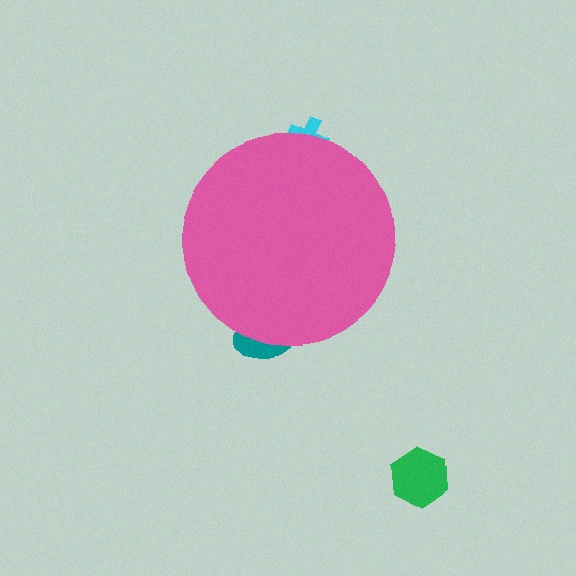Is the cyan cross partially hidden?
Yes, the cyan cross is partially hidden behind the pink circle.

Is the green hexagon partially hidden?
No, the green hexagon is fully visible.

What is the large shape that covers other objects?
A pink circle.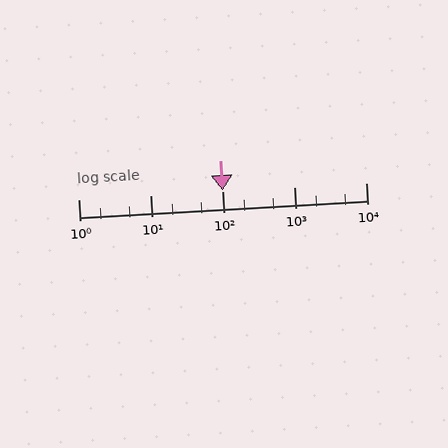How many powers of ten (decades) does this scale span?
The scale spans 4 decades, from 1 to 10000.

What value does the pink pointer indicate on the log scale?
The pointer indicates approximately 100.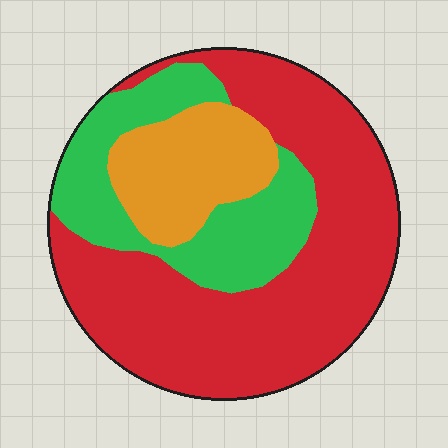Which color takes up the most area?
Red, at roughly 60%.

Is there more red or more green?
Red.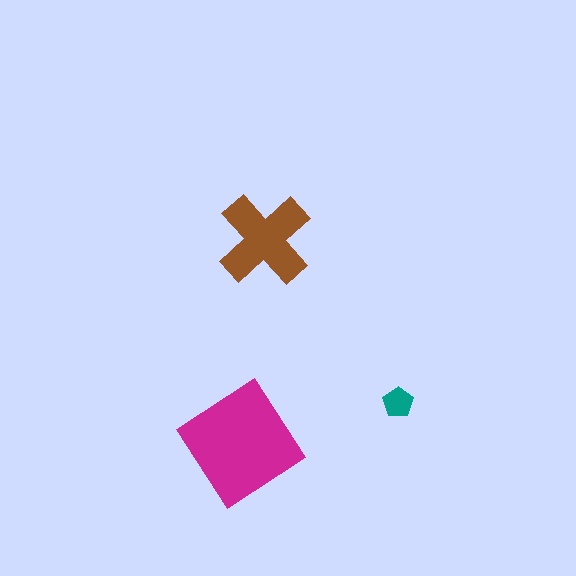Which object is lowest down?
The magenta diamond is bottommost.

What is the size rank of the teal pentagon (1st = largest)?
3rd.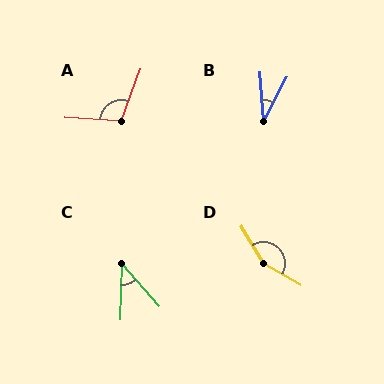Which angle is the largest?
D, at approximately 150 degrees.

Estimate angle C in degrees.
Approximately 43 degrees.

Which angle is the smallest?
B, at approximately 31 degrees.